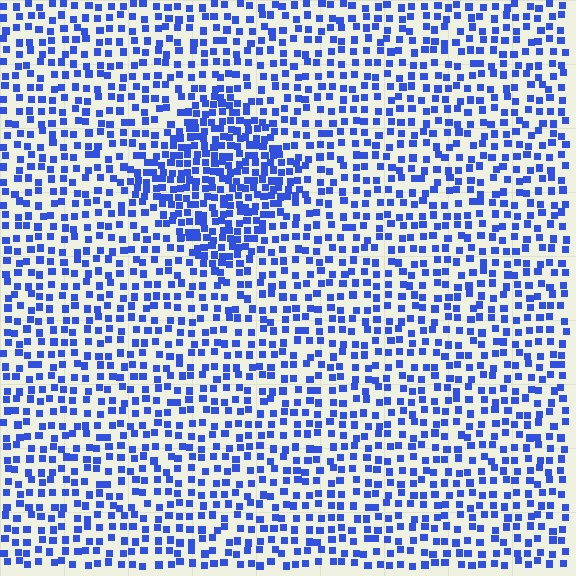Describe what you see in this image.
The image contains small blue elements arranged at two different densities. A diamond-shaped region is visible where the elements are more densely packed than the surrounding area.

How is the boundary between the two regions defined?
The boundary is defined by a change in element density (approximately 1.9x ratio). All elements are the same color, size, and shape.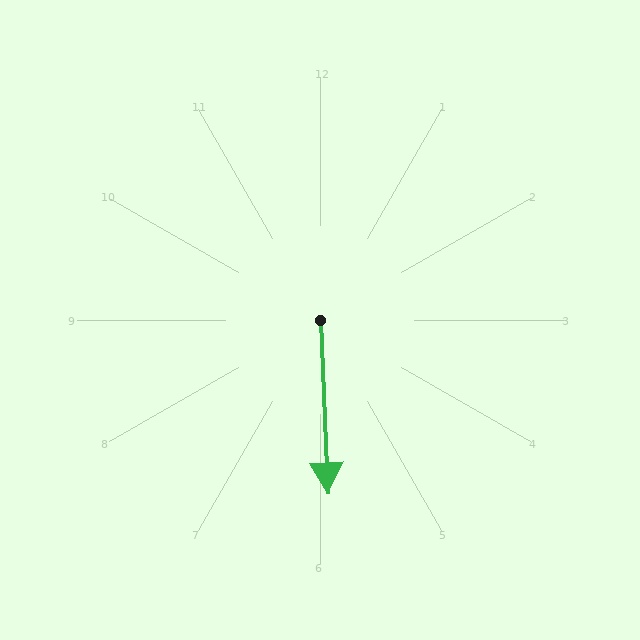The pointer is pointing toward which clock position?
Roughly 6 o'clock.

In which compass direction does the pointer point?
South.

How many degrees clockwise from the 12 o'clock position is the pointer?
Approximately 177 degrees.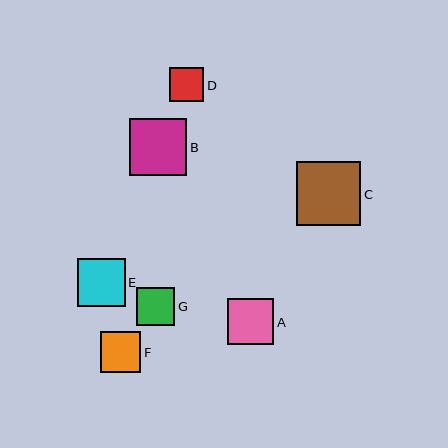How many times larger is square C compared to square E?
Square C is approximately 1.3 times the size of square E.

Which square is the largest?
Square C is the largest with a size of approximately 64 pixels.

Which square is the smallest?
Square D is the smallest with a size of approximately 34 pixels.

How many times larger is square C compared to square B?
Square C is approximately 1.1 times the size of square B.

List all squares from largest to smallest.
From largest to smallest: C, B, E, A, F, G, D.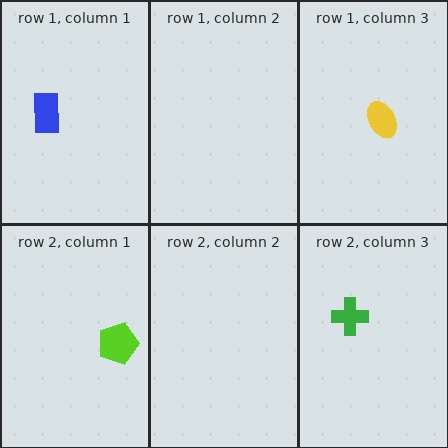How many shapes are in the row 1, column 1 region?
1.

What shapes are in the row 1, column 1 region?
The blue rectangle.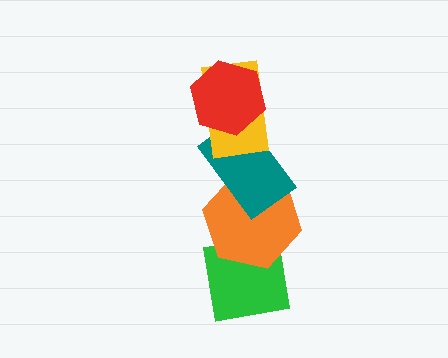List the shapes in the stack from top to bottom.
From top to bottom: the red hexagon, the yellow rectangle, the teal rectangle, the orange hexagon, the green square.